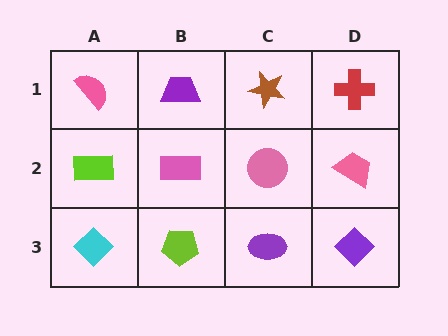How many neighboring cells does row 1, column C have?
3.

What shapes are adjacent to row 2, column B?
A purple trapezoid (row 1, column B), a lime pentagon (row 3, column B), a lime rectangle (row 2, column A), a pink circle (row 2, column C).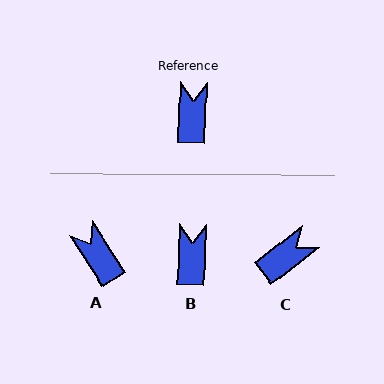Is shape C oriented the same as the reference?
No, it is off by about 50 degrees.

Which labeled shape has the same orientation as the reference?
B.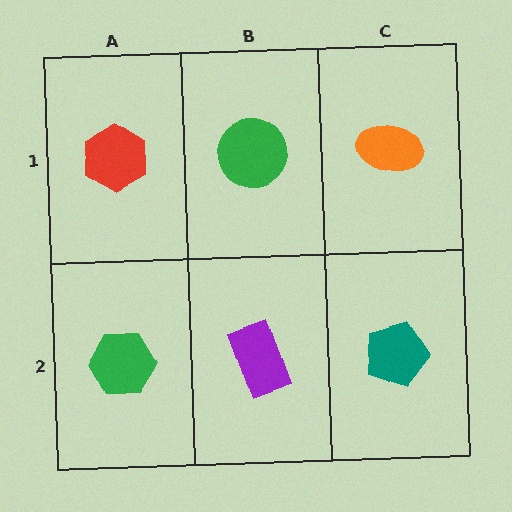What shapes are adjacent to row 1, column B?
A purple rectangle (row 2, column B), a red hexagon (row 1, column A), an orange ellipse (row 1, column C).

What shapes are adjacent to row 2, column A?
A red hexagon (row 1, column A), a purple rectangle (row 2, column B).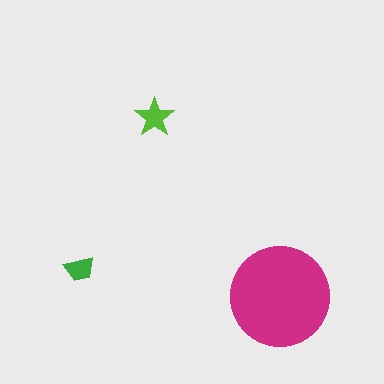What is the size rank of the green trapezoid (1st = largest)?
3rd.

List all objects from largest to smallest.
The magenta circle, the lime star, the green trapezoid.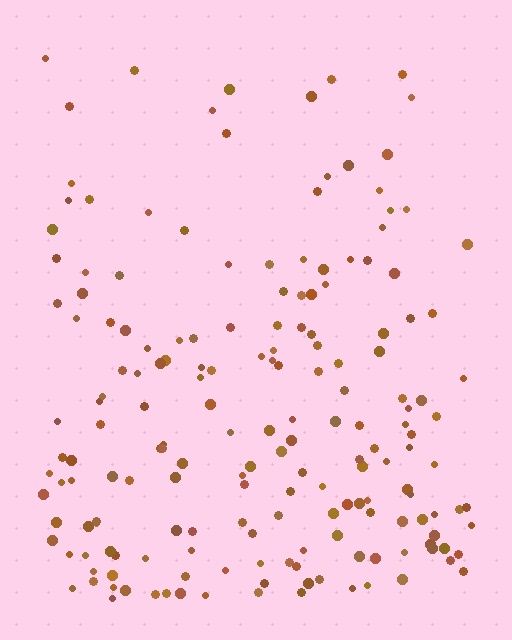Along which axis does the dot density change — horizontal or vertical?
Vertical.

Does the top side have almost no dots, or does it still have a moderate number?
Still a moderate number, just noticeably fewer than the bottom.